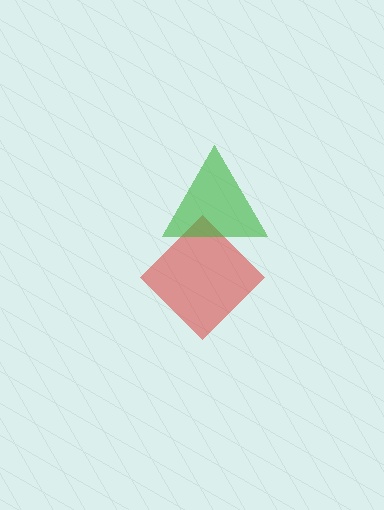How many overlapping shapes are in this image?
There are 2 overlapping shapes in the image.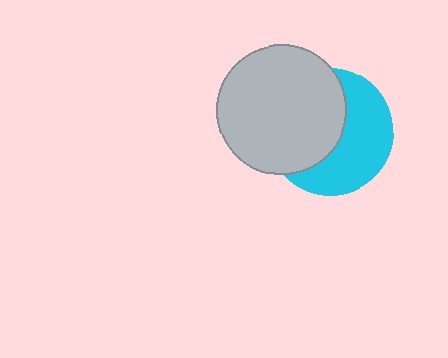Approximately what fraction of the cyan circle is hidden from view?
Roughly 51% of the cyan circle is hidden behind the light gray circle.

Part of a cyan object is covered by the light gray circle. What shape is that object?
It is a circle.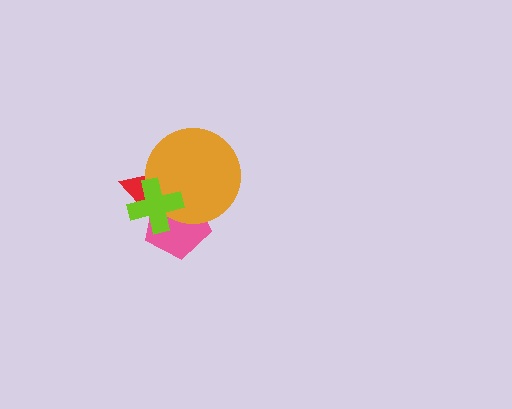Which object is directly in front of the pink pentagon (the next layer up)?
The orange circle is directly in front of the pink pentagon.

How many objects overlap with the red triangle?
3 objects overlap with the red triangle.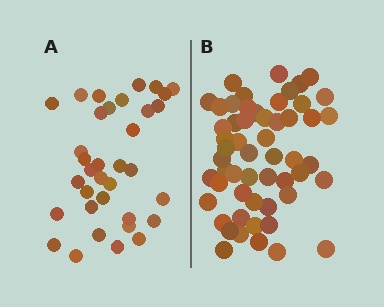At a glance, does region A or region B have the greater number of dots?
Region B (the right region) has more dots.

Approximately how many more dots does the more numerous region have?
Region B has approximately 20 more dots than region A.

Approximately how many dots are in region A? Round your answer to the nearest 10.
About 40 dots. (The exact count is 35, which rounds to 40.)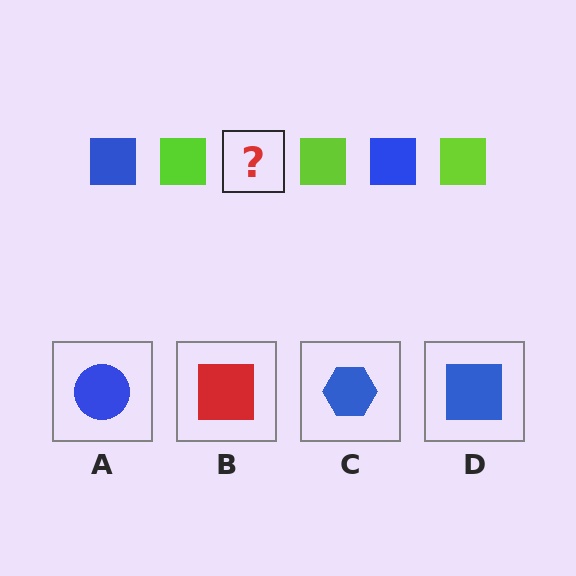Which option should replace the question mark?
Option D.